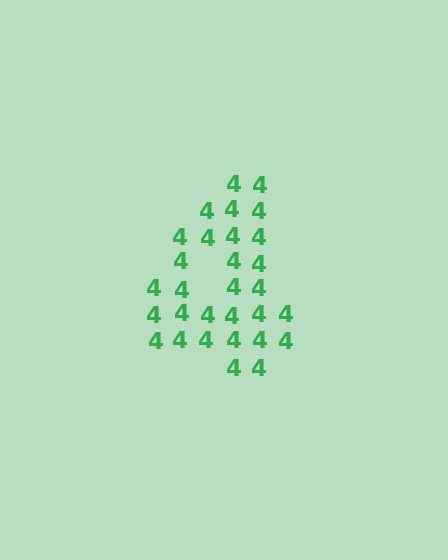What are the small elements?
The small elements are digit 4's.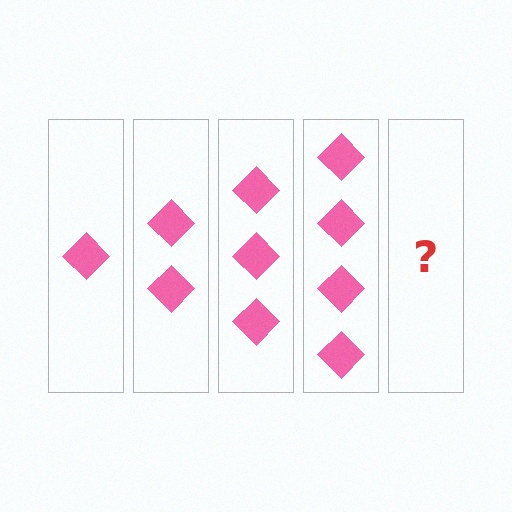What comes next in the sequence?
The next element should be 5 diamonds.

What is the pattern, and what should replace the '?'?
The pattern is that each step adds one more diamond. The '?' should be 5 diamonds.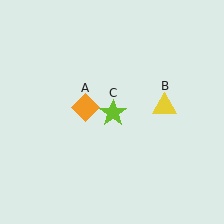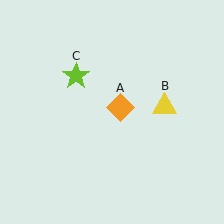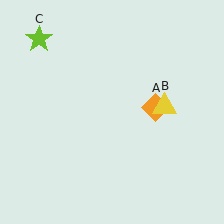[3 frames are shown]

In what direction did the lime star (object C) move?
The lime star (object C) moved up and to the left.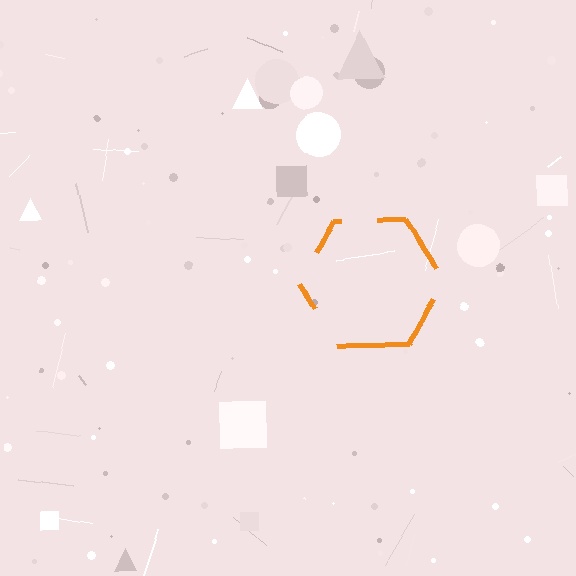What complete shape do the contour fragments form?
The contour fragments form a hexagon.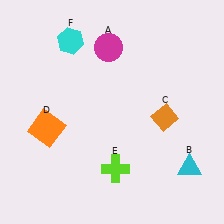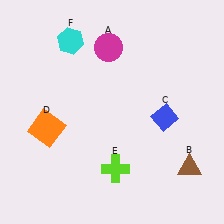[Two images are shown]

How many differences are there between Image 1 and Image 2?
There are 2 differences between the two images.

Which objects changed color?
B changed from cyan to brown. C changed from orange to blue.